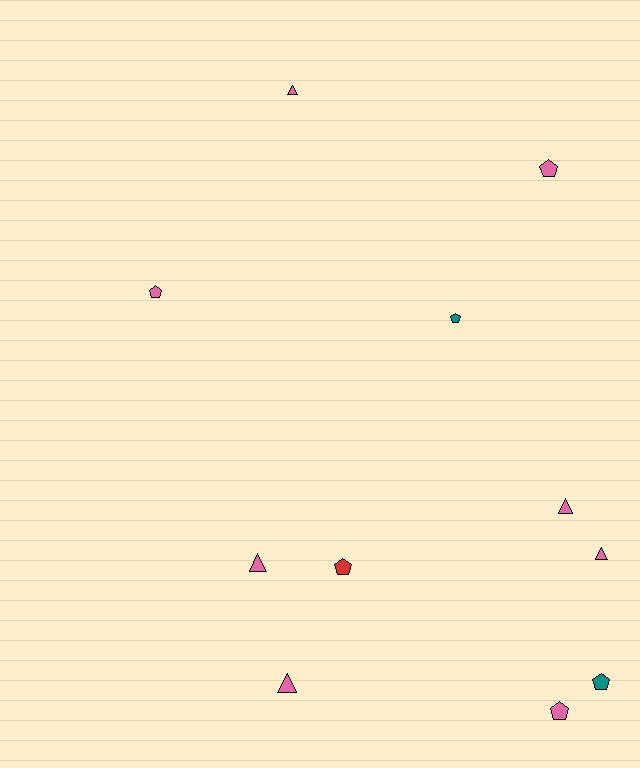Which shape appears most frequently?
Pentagon, with 6 objects.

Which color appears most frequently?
Pink, with 8 objects.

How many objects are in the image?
There are 11 objects.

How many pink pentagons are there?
There are 3 pink pentagons.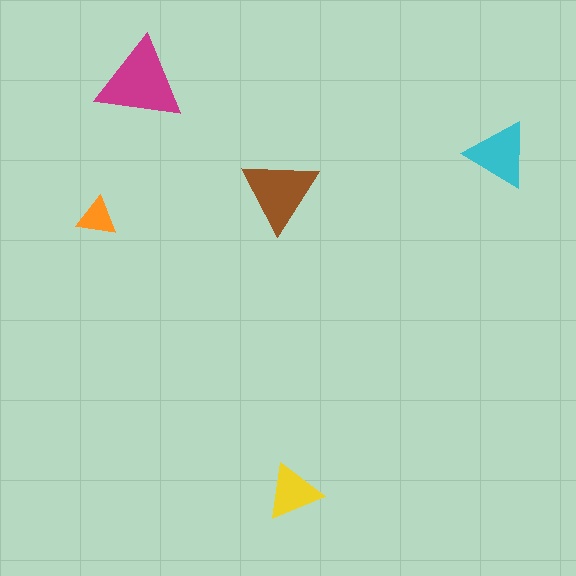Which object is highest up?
The magenta triangle is topmost.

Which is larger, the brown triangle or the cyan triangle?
The brown one.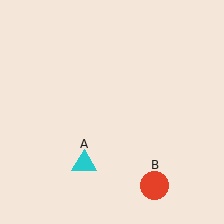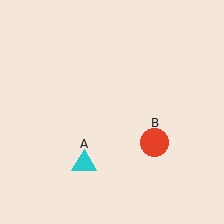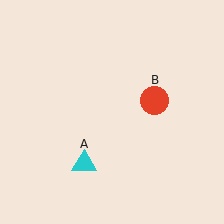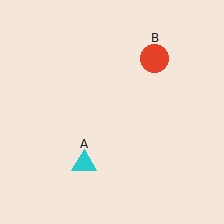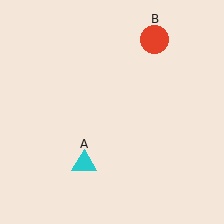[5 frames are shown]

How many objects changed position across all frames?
1 object changed position: red circle (object B).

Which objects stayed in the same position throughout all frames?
Cyan triangle (object A) remained stationary.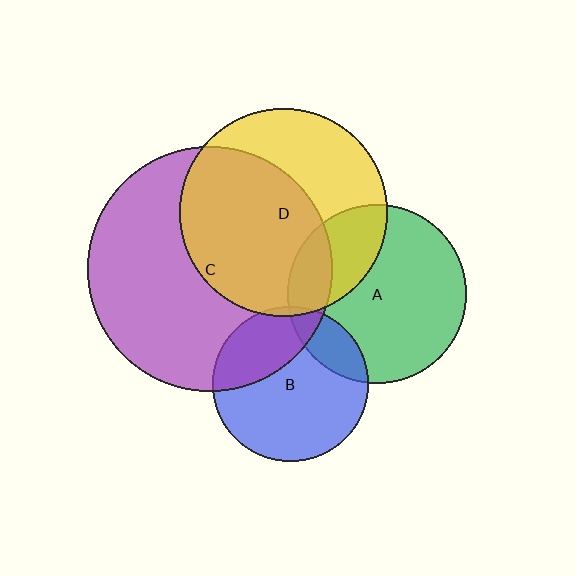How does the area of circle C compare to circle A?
Approximately 1.9 times.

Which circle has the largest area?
Circle C (purple).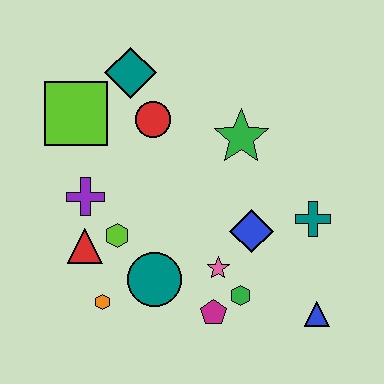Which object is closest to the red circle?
The teal diamond is closest to the red circle.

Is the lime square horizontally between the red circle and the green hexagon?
No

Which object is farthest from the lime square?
The blue triangle is farthest from the lime square.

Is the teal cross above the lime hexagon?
Yes